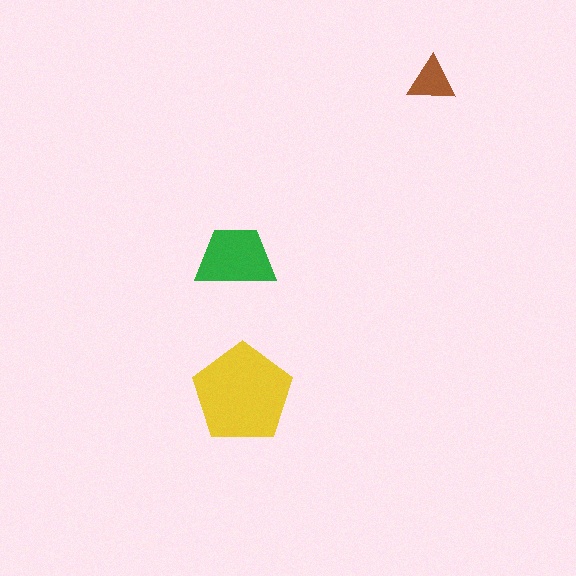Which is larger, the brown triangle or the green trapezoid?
The green trapezoid.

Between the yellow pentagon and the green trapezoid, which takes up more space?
The yellow pentagon.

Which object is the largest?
The yellow pentagon.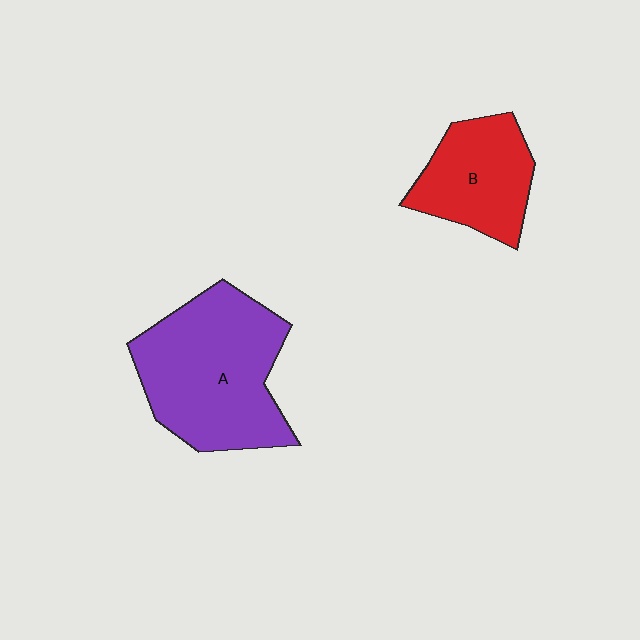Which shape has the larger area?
Shape A (purple).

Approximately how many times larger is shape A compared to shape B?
Approximately 1.7 times.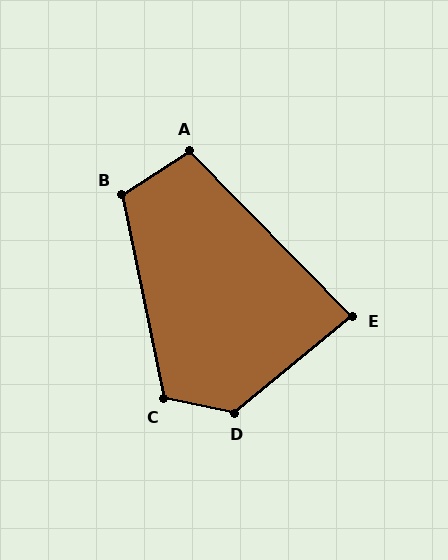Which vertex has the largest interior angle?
D, at approximately 129 degrees.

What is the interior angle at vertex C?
Approximately 113 degrees (obtuse).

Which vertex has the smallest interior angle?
E, at approximately 85 degrees.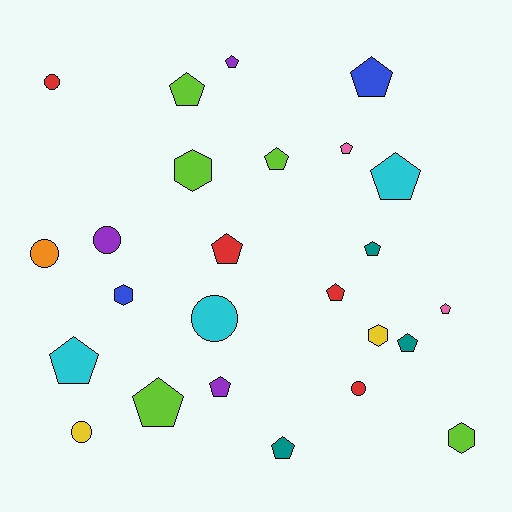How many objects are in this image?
There are 25 objects.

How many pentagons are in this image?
There are 15 pentagons.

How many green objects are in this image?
There are no green objects.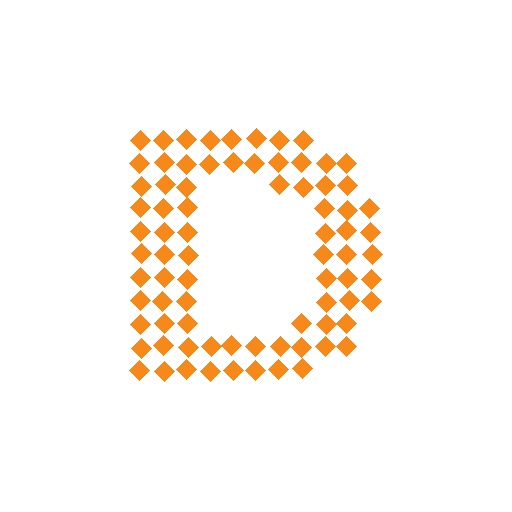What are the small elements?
The small elements are diamonds.